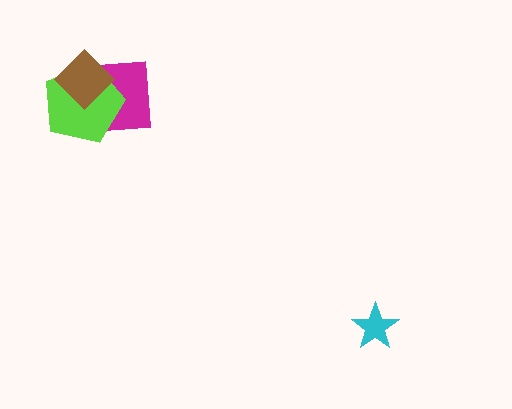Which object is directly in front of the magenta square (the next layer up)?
The lime pentagon is directly in front of the magenta square.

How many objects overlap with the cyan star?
0 objects overlap with the cyan star.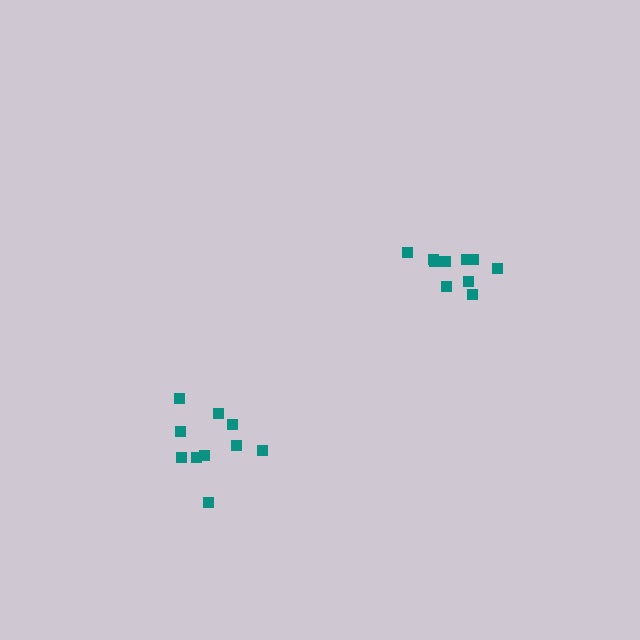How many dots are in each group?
Group 1: 10 dots, Group 2: 11 dots (21 total).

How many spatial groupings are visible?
There are 2 spatial groupings.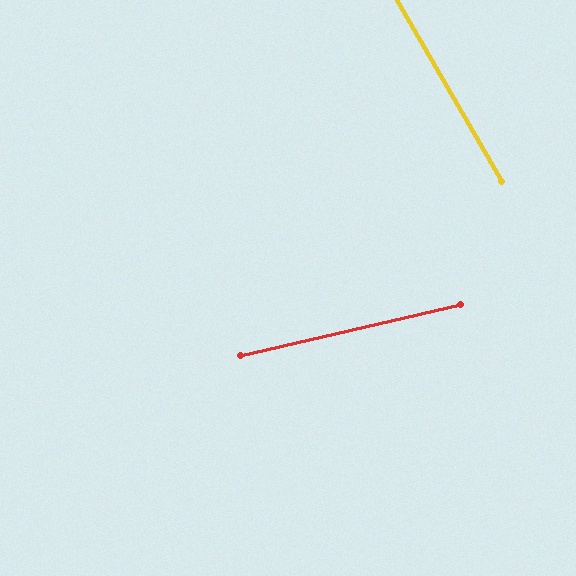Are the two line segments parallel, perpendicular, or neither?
Neither parallel nor perpendicular — they differ by about 73°.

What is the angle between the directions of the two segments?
Approximately 73 degrees.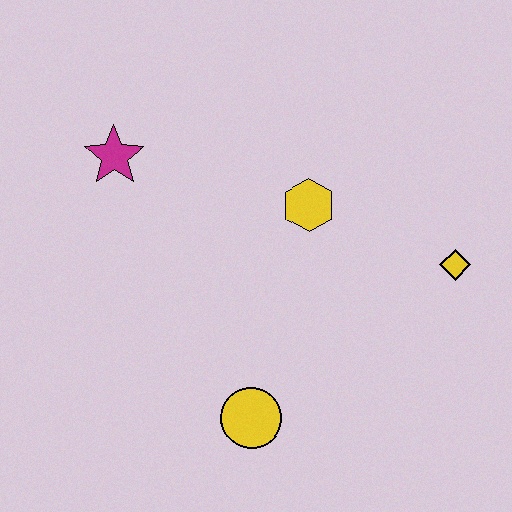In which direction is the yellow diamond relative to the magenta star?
The yellow diamond is to the right of the magenta star.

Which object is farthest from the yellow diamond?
The magenta star is farthest from the yellow diamond.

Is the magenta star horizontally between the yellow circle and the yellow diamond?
No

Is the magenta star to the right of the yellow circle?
No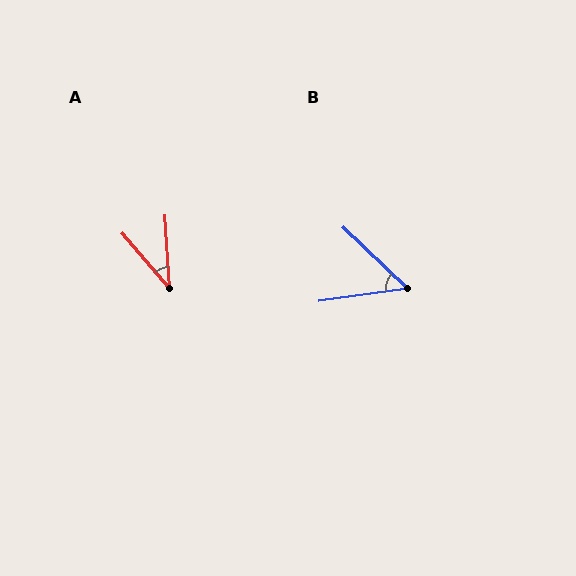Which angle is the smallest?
A, at approximately 37 degrees.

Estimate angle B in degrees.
Approximately 52 degrees.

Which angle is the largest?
B, at approximately 52 degrees.